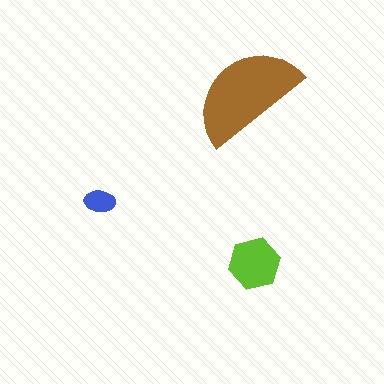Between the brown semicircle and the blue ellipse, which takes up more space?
The brown semicircle.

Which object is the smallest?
The blue ellipse.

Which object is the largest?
The brown semicircle.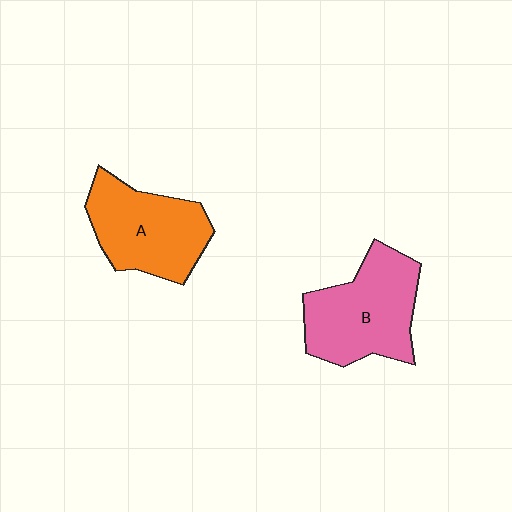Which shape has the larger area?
Shape B (pink).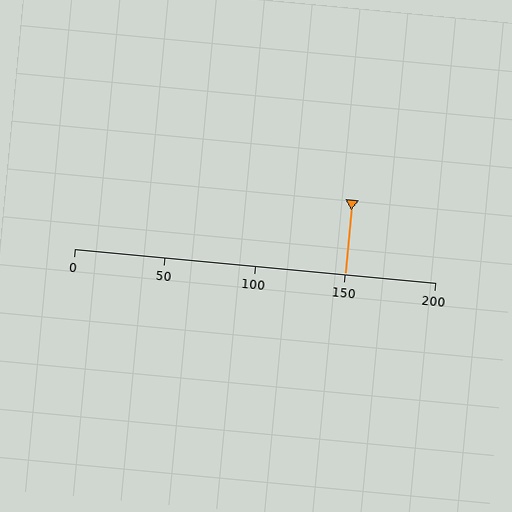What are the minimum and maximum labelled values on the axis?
The axis runs from 0 to 200.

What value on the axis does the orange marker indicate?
The marker indicates approximately 150.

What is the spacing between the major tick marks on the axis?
The major ticks are spaced 50 apart.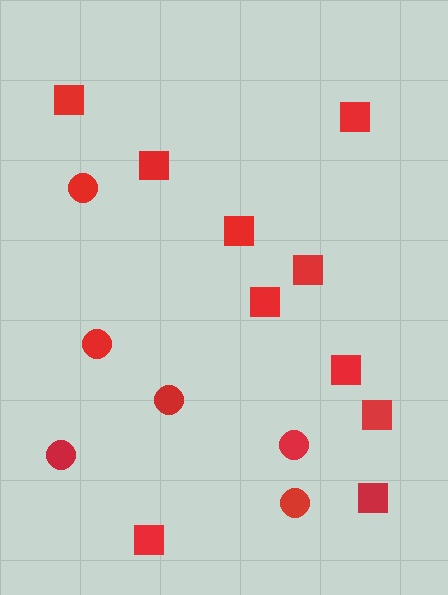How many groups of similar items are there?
There are 2 groups: one group of squares (10) and one group of circles (6).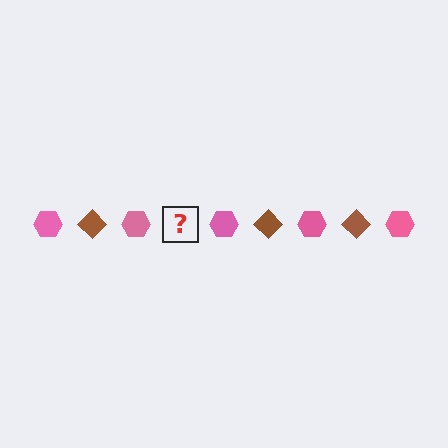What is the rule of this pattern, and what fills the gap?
The rule is that the pattern alternates between pink hexagon and brown diamond. The gap should be filled with a brown diamond.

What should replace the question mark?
The question mark should be replaced with a brown diamond.